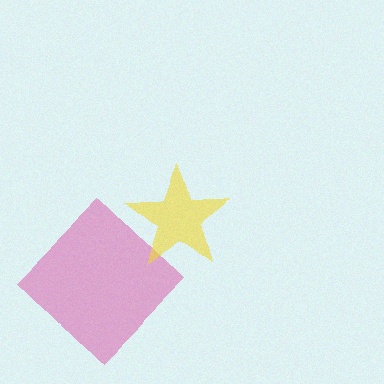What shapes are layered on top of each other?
The layered shapes are: a pink diamond, a yellow star.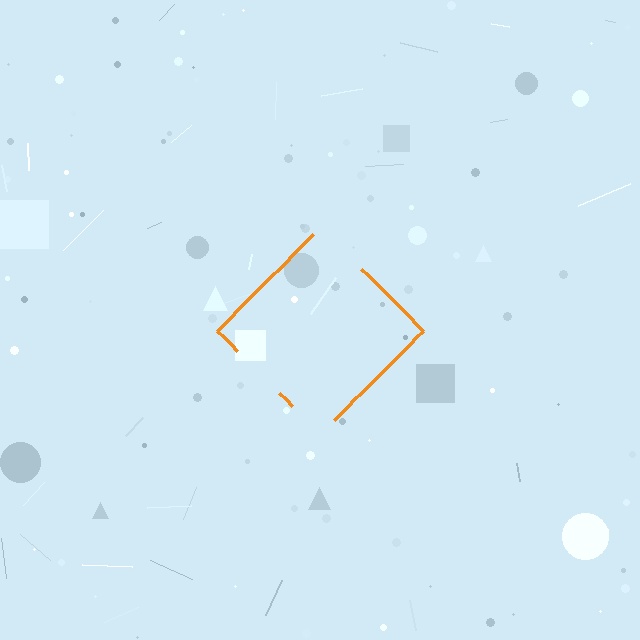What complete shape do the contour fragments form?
The contour fragments form a diamond.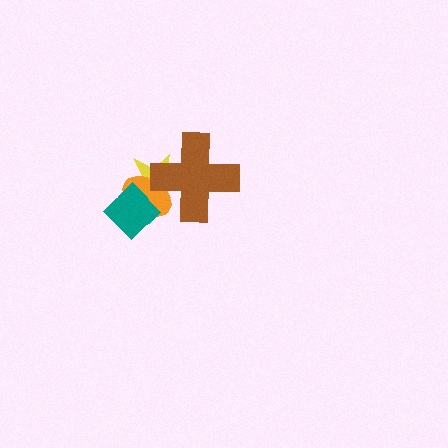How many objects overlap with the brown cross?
2 objects overlap with the brown cross.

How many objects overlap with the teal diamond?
2 objects overlap with the teal diamond.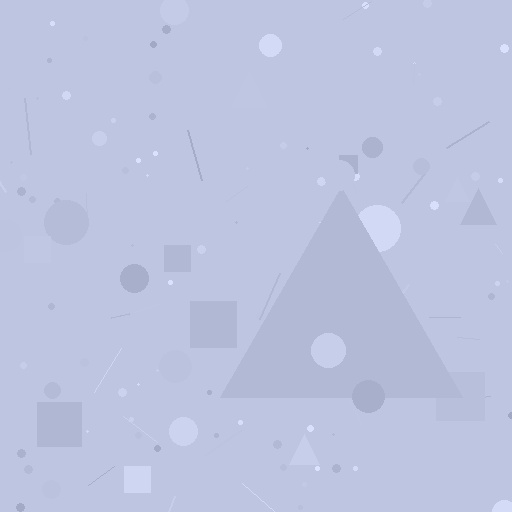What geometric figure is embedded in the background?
A triangle is embedded in the background.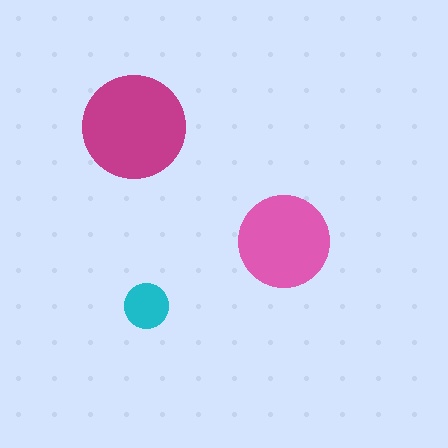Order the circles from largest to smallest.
the magenta one, the pink one, the cyan one.